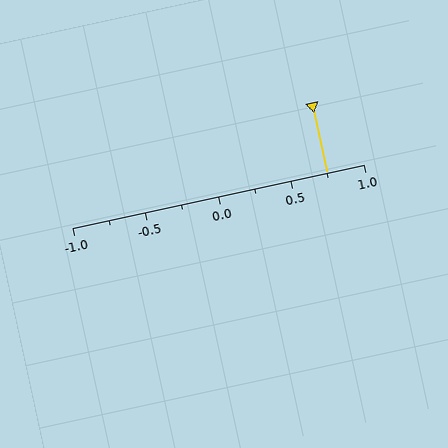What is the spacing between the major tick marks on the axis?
The major ticks are spaced 0.5 apart.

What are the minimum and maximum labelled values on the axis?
The axis runs from -1.0 to 1.0.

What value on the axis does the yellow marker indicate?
The marker indicates approximately 0.75.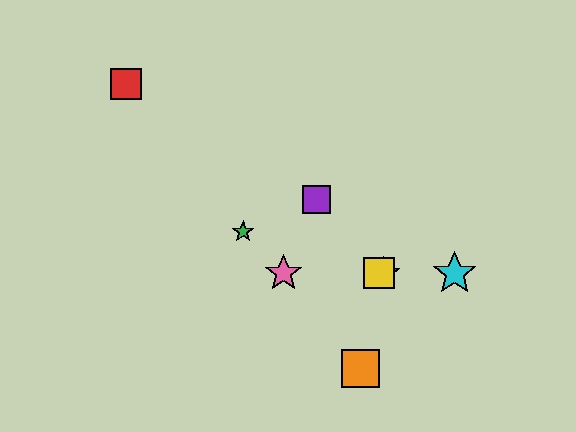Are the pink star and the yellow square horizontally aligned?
Yes, both are at y≈273.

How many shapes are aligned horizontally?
4 shapes (the blue star, the yellow square, the cyan star, the pink star) are aligned horizontally.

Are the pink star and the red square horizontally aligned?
No, the pink star is at y≈273 and the red square is at y≈84.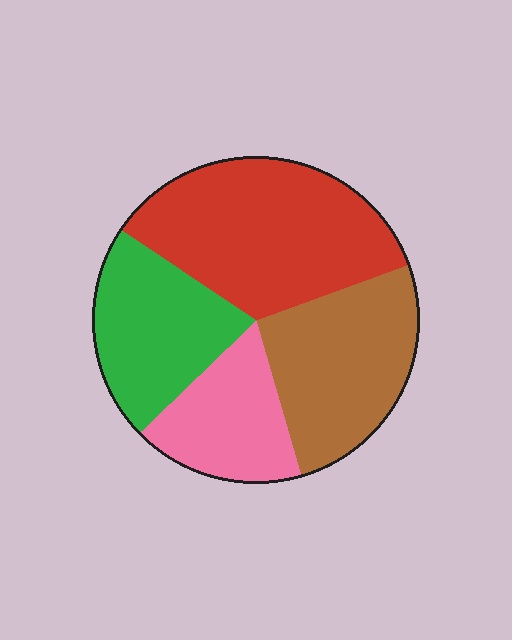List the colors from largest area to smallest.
From largest to smallest: red, brown, green, pink.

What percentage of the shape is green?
Green covers about 20% of the shape.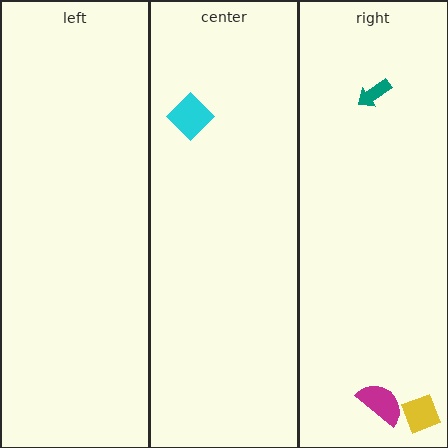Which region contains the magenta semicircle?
The right region.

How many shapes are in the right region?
3.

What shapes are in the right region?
The magenta semicircle, the teal arrow, the yellow square.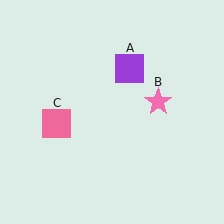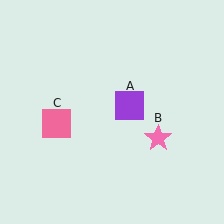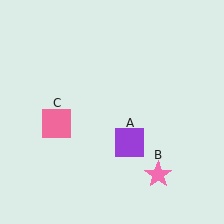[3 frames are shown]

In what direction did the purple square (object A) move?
The purple square (object A) moved down.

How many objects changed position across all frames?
2 objects changed position: purple square (object A), pink star (object B).